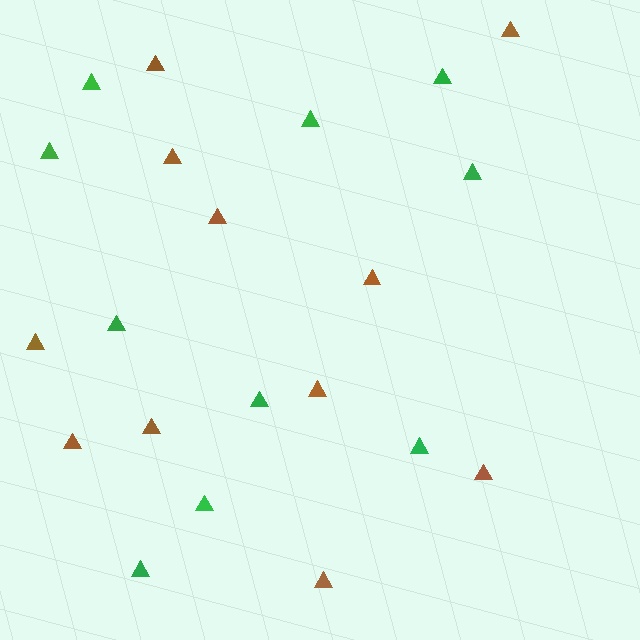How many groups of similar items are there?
There are 2 groups: one group of brown triangles (11) and one group of green triangles (10).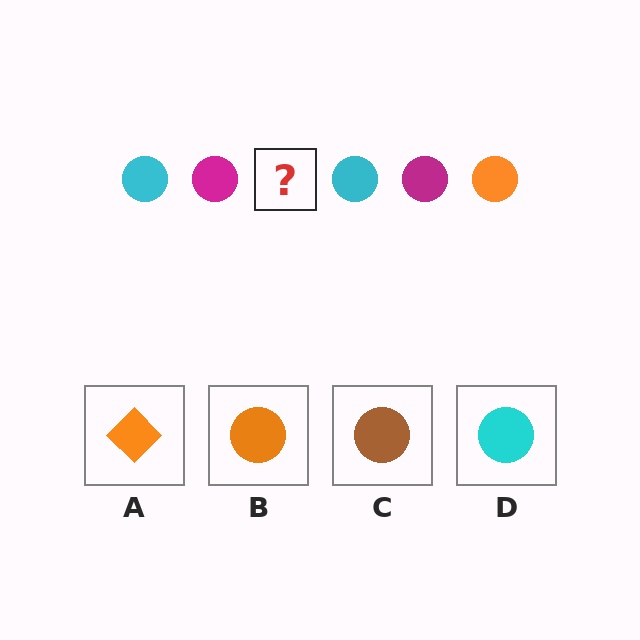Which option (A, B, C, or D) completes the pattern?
B.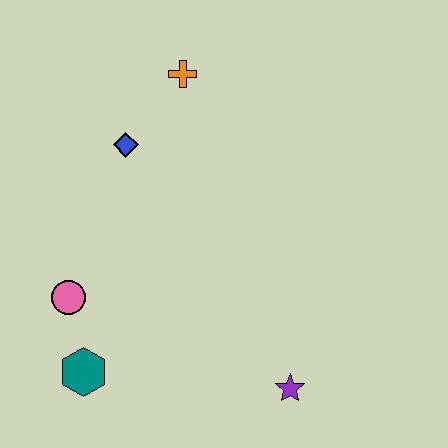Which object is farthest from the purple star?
The orange cross is farthest from the purple star.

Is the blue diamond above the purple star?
Yes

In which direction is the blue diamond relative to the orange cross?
The blue diamond is below the orange cross.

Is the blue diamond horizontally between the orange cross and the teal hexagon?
Yes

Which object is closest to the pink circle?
The teal hexagon is closest to the pink circle.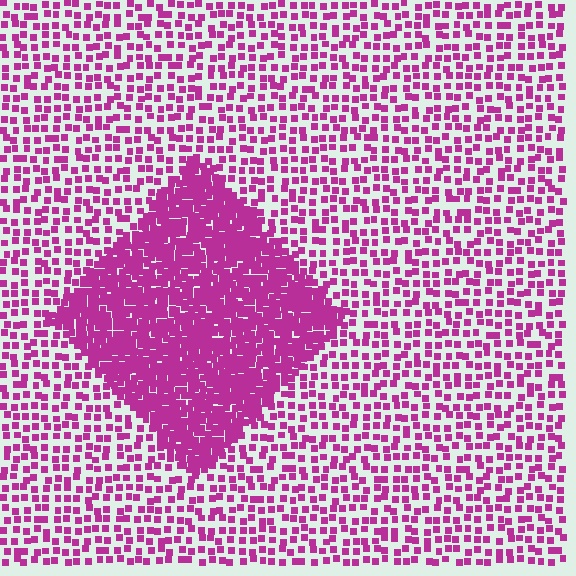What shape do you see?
I see a diamond.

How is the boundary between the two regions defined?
The boundary is defined by a change in element density (approximately 2.7x ratio). All elements are the same color, size, and shape.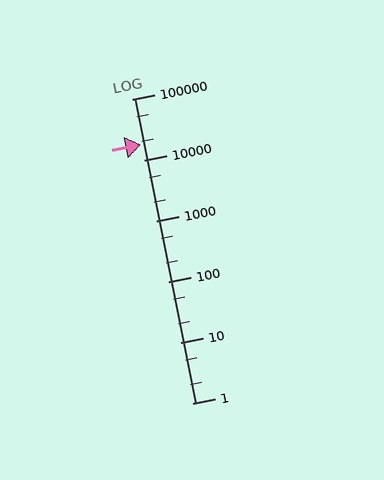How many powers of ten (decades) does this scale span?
The scale spans 5 decades, from 1 to 100000.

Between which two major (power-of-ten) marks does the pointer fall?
The pointer is between 10000 and 100000.